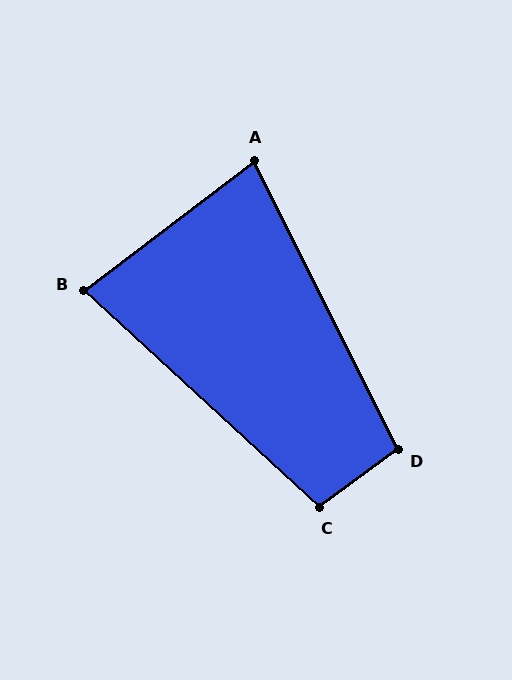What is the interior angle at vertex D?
Approximately 100 degrees (obtuse).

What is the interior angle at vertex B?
Approximately 80 degrees (acute).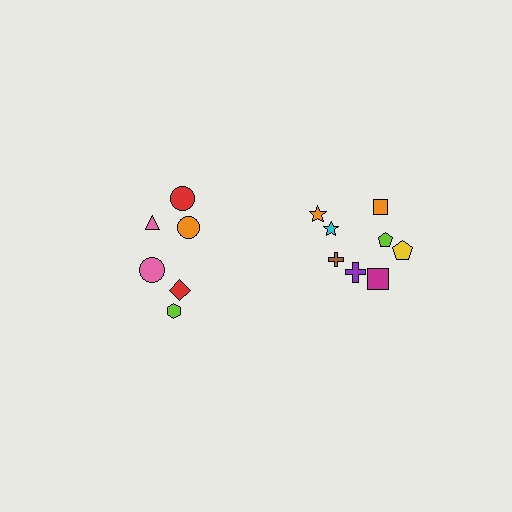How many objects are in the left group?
There are 6 objects.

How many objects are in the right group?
There are 8 objects.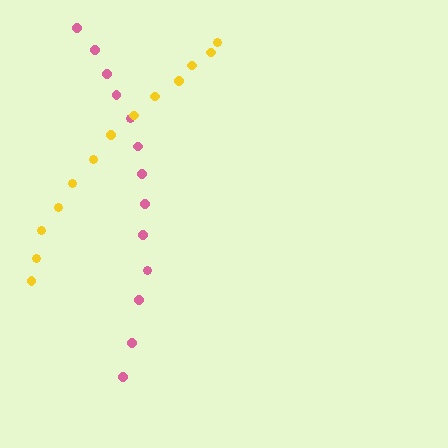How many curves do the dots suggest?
There are 2 distinct paths.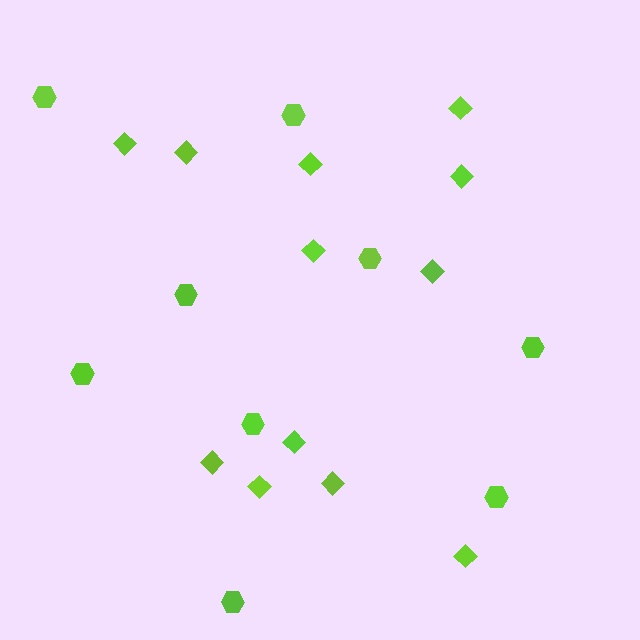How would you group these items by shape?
There are 2 groups: one group of diamonds (12) and one group of hexagons (9).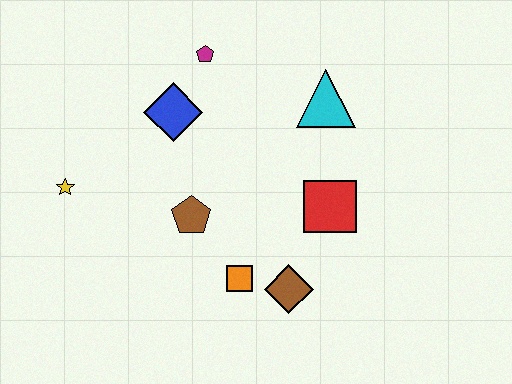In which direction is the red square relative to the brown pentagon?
The red square is to the right of the brown pentagon.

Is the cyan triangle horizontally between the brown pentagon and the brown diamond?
No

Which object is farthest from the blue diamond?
The brown diamond is farthest from the blue diamond.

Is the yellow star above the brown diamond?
Yes